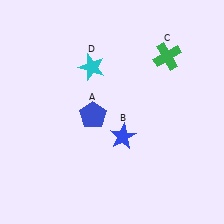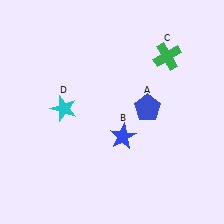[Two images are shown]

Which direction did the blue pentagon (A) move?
The blue pentagon (A) moved right.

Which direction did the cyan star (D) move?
The cyan star (D) moved down.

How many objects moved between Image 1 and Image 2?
2 objects moved between the two images.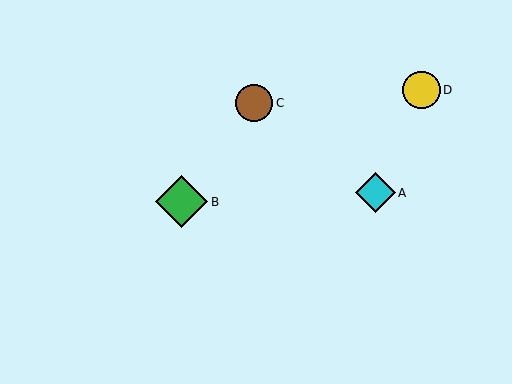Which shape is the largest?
The green diamond (labeled B) is the largest.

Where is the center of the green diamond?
The center of the green diamond is at (182, 202).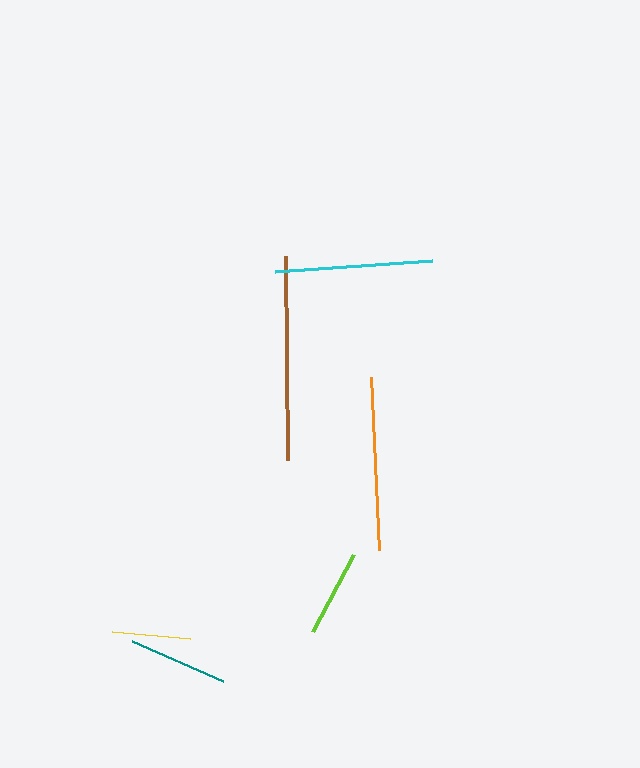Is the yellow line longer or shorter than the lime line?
The lime line is longer than the yellow line.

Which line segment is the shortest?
The yellow line is the shortest at approximately 79 pixels.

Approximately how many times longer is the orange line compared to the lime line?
The orange line is approximately 2.0 times the length of the lime line.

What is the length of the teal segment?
The teal segment is approximately 100 pixels long.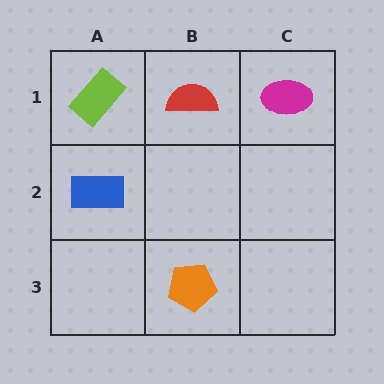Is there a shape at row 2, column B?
No, that cell is empty.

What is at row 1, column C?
A magenta ellipse.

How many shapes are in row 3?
1 shape.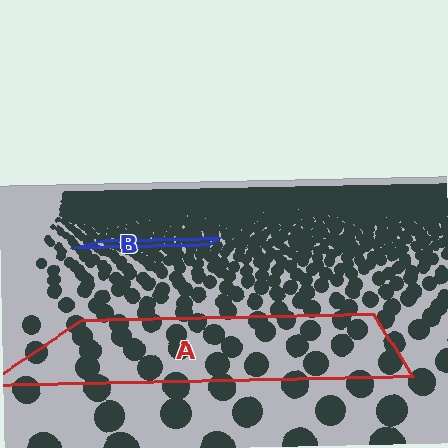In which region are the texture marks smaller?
The texture marks are smaller in region B, because it is farther away.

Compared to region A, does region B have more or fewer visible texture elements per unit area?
Region B has more texture elements per unit area — they are packed more densely because it is farther away.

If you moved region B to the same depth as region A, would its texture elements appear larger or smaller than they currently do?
They would appear larger. At a closer depth, the same texture elements are projected at a bigger on-screen size.